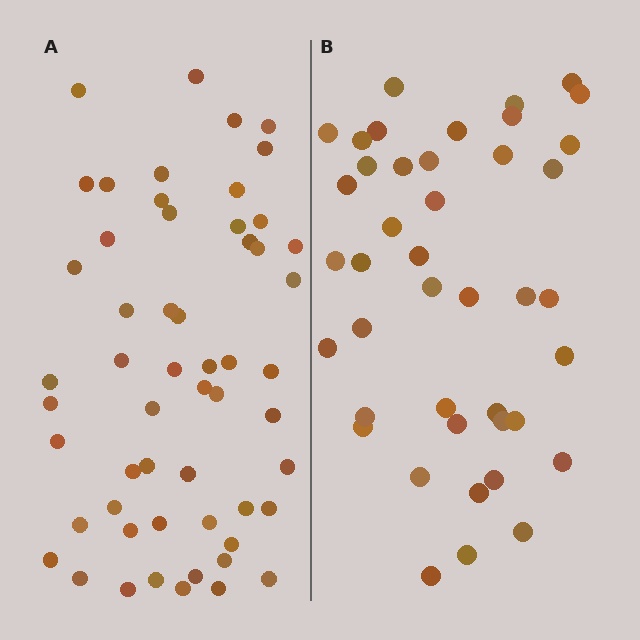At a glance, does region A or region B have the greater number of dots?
Region A (the left region) has more dots.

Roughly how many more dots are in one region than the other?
Region A has approximately 15 more dots than region B.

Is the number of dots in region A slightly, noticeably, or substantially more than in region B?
Region A has noticeably more, but not dramatically so. The ratio is roughly 1.3 to 1.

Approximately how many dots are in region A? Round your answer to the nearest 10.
About 60 dots. (The exact count is 55, which rounds to 60.)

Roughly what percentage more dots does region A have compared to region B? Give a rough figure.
About 30% more.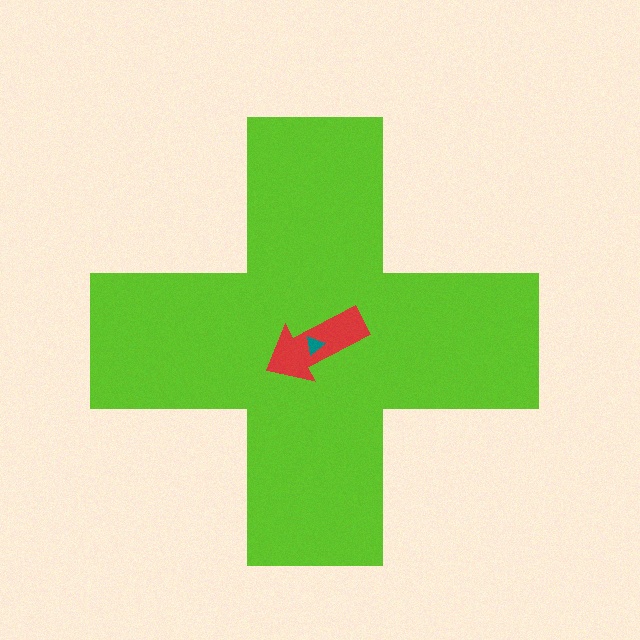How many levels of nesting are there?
3.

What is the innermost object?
The teal triangle.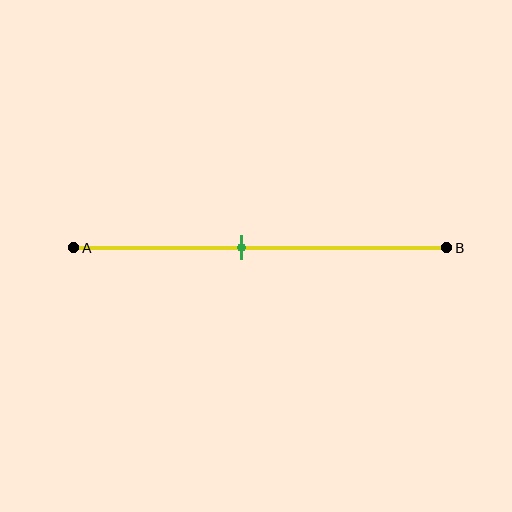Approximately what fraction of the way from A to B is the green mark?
The green mark is approximately 45% of the way from A to B.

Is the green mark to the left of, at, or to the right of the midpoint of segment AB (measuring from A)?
The green mark is to the left of the midpoint of segment AB.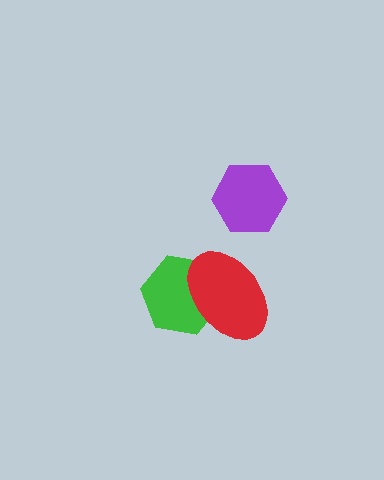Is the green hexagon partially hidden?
Yes, it is partially covered by another shape.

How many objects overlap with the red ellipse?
1 object overlaps with the red ellipse.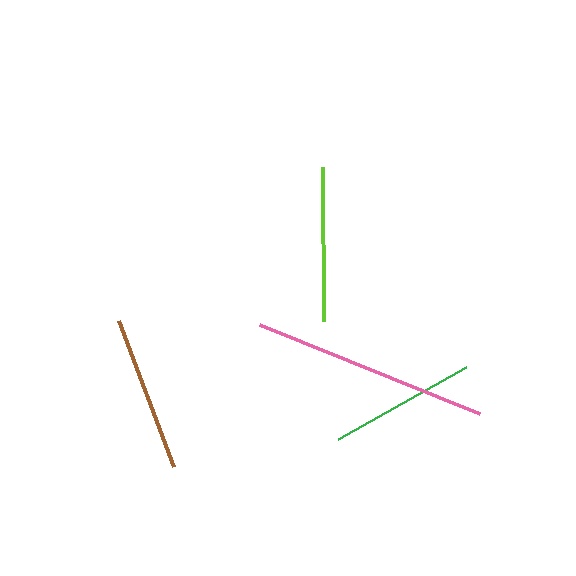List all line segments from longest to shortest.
From longest to shortest: pink, brown, lime, green.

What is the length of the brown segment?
The brown segment is approximately 157 pixels long.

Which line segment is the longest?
The pink line is the longest at approximately 238 pixels.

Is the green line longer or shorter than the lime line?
The lime line is longer than the green line.